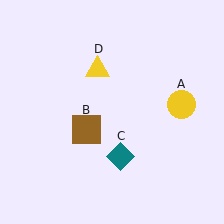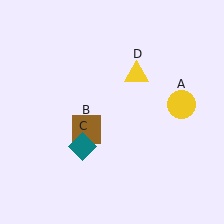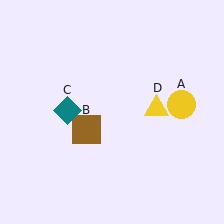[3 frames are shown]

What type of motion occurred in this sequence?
The teal diamond (object C), yellow triangle (object D) rotated clockwise around the center of the scene.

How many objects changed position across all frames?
2 objects changed position: teal diamond (object C), yellow triangle (object D).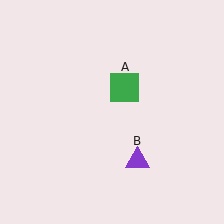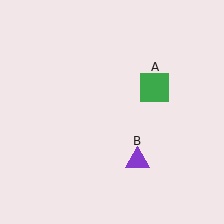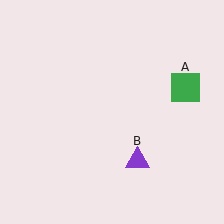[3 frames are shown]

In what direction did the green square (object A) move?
The green square (object A) moved right.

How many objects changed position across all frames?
1 object changed position: green square (object A).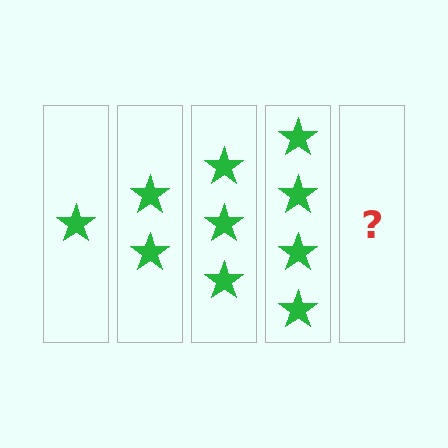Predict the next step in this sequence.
The next step is 5 stars.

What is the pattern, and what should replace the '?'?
The pattern is that each step adds one more star. The '?' should be 5 stars.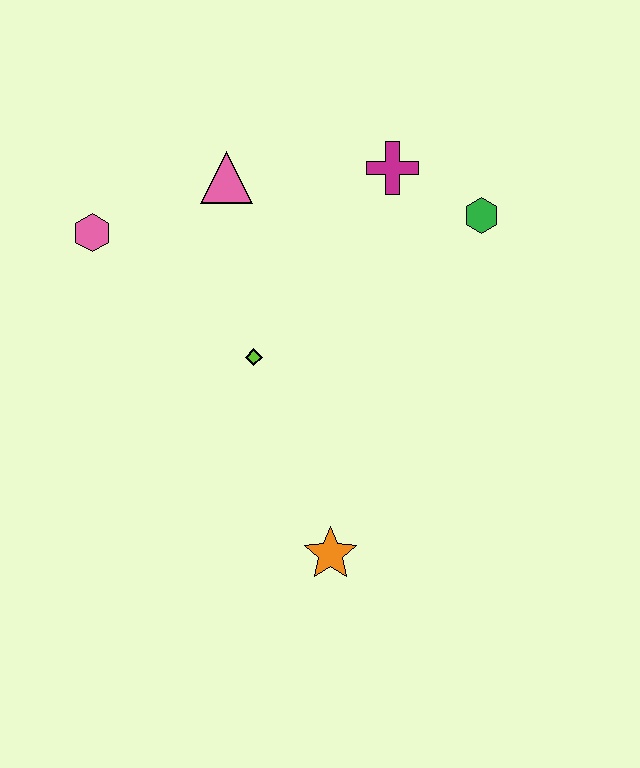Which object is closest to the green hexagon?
The magenta cross is closest to the green hexagon.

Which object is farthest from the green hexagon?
The pink hexagon is farthest from the green hexagon.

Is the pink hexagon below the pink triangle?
Yes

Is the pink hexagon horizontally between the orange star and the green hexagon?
No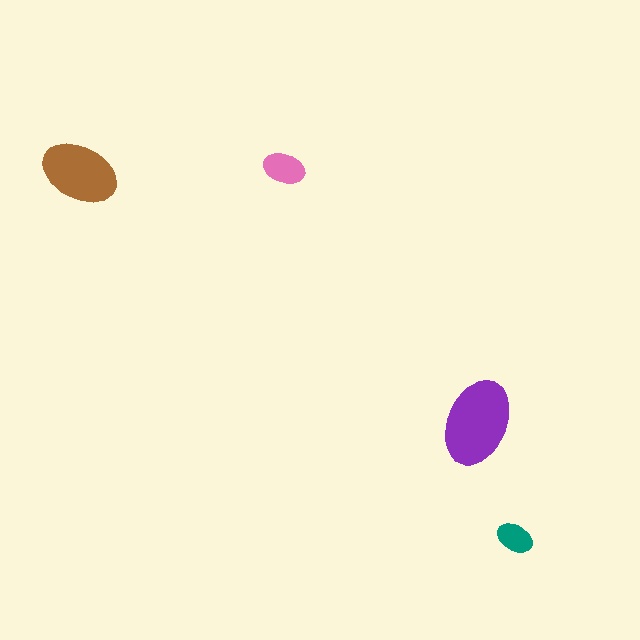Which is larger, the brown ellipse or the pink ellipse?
The brown one.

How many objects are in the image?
There are 4 objects in the image.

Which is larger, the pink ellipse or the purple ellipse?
The purple one.